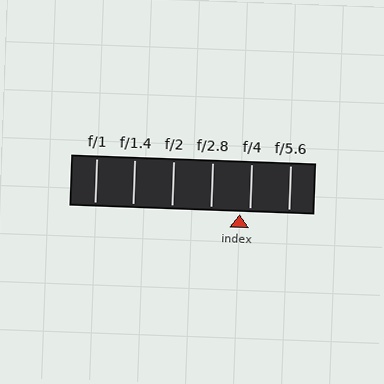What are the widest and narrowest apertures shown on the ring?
The widest aperture shown is f/1 and the narrowest is f/5.6.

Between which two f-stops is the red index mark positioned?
The index mark is between f/2.8 and f/4.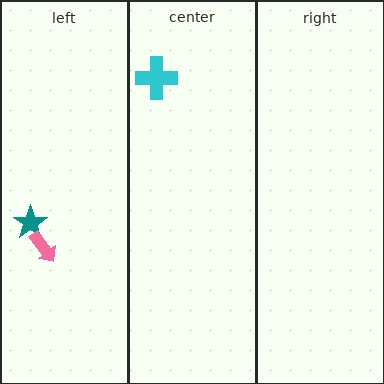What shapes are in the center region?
The cyan cross.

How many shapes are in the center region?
1.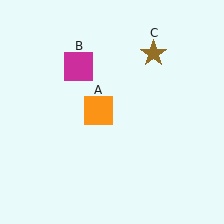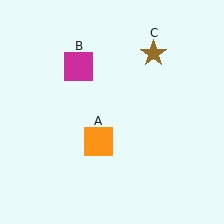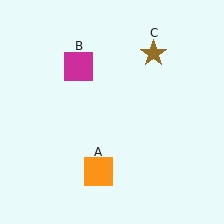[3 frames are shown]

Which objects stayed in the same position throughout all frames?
Magenta square (object B) and brown star (object C) remained stationary.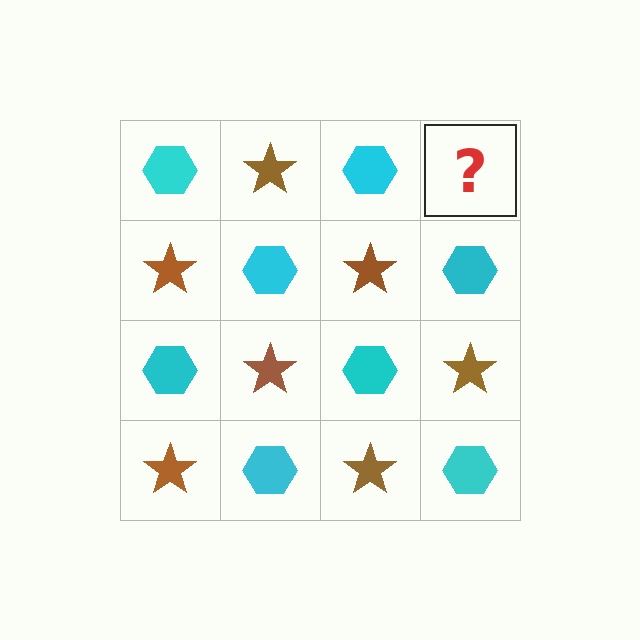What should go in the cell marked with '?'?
The missing cell should contain a brown star.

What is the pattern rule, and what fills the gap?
The rule is that it alternates cyan hexagon and brown star in a checkerboard pattern. The gap should be filled with a brown star.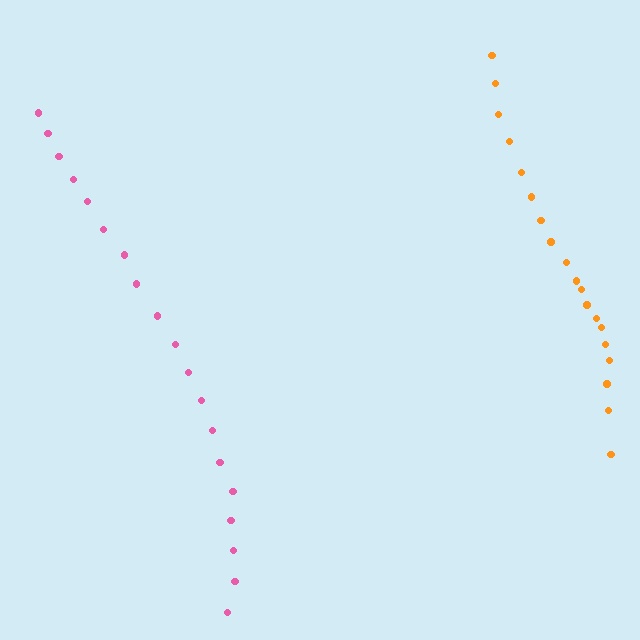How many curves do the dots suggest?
There are 2 distinct paths.